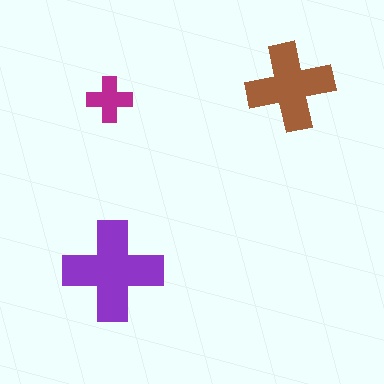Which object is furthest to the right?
The brown cross is rightmost.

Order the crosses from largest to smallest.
the purple one, the brown one, the magenta one.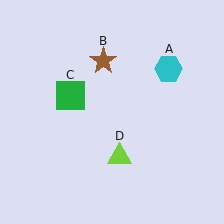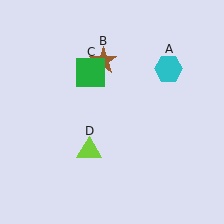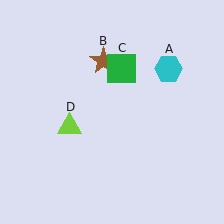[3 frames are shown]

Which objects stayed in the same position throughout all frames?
Cyan hexagon (object A) and brown star (object B) remained stationary.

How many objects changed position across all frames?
2 objects changed position: green square (object C), lime triangle (object D).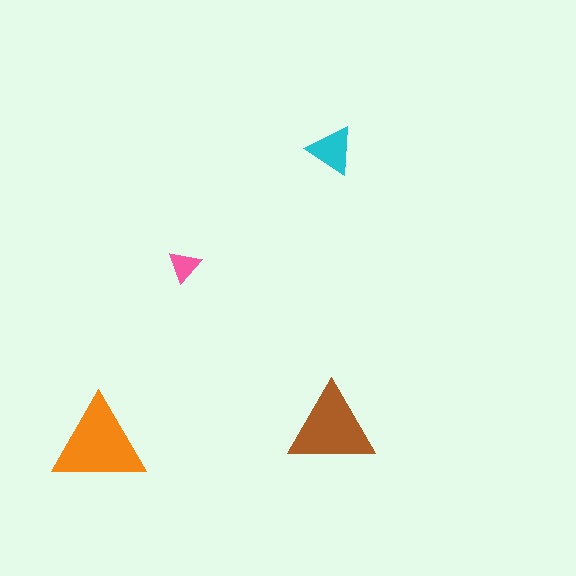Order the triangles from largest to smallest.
the orange one, the brown one, the cyan one, the pink one.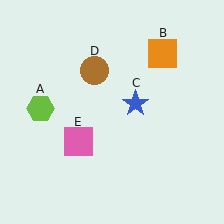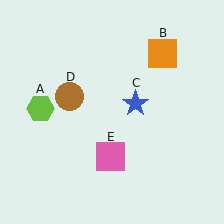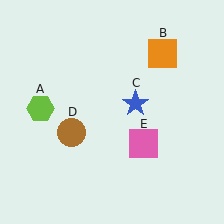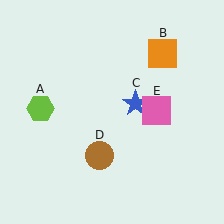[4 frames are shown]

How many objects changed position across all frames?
2 objects changed position: brown circle (object D), pink square (object E).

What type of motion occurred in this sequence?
The brown circle (object D), pink square (object E) rotated counterclockwise around the center of the scene.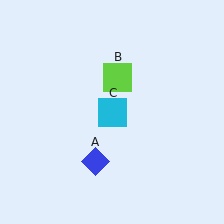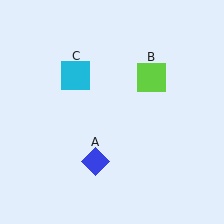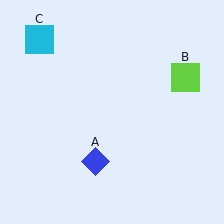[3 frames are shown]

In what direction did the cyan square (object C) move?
The cyan square (object C) moved up and to the left.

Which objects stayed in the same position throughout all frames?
Blue diamond (object A) remained stationary.